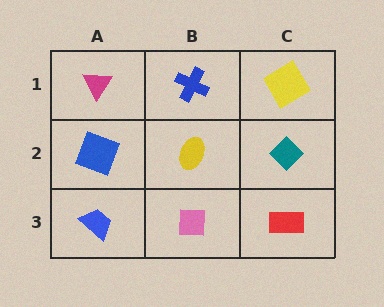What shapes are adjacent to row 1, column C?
A teal diamond (row 2, column C), a blue cross (row 1, column B).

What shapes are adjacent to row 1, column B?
A yellow ellipse (row 2, column B), a magenta triangle (row 1, column A), a yellow diamond (row 1, column C).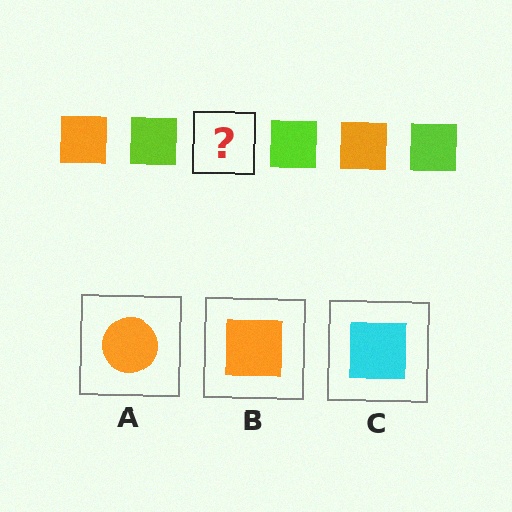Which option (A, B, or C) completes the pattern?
B.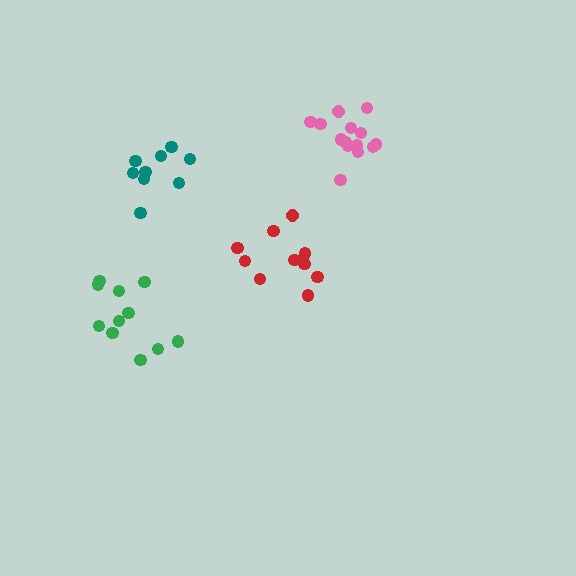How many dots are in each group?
Group 1: 14 dots, Group 2: 9 dots, Group 3: 10 dots, Group 4: 11 dots (44 total).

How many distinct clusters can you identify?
There are 4 distinct clusters.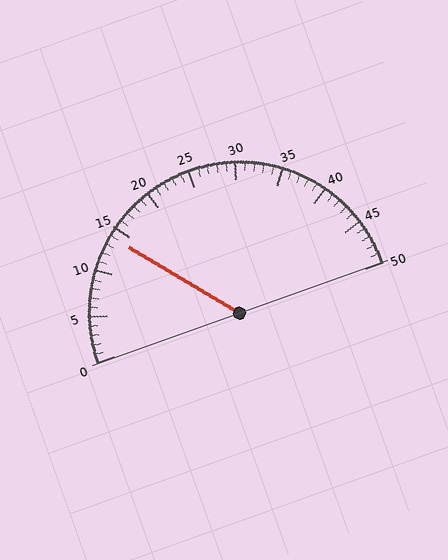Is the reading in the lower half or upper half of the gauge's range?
The reading is in the lower half of the range (0 to 50).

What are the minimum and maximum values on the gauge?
The gauge ranges from 0 to 50.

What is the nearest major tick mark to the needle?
The nearest major tick mark is 15.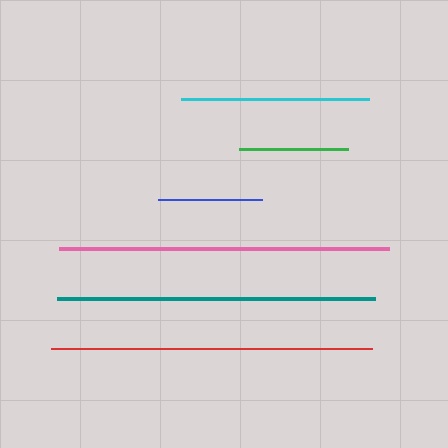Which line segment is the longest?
The pink line is the longest at approximately 331 pixels.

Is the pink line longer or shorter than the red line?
The pink line is longer than the red line.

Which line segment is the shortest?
The blue line is the shortest at approximately 104 pixels.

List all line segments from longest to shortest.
From longest to shortest: pink, red, teal, cyan, green, blue.